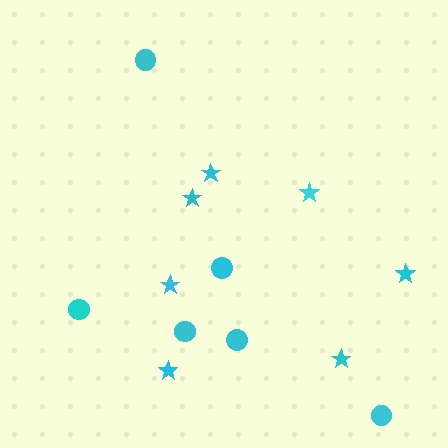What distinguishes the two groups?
There are 2 groups: one group of stars (7) and one group of circles (6).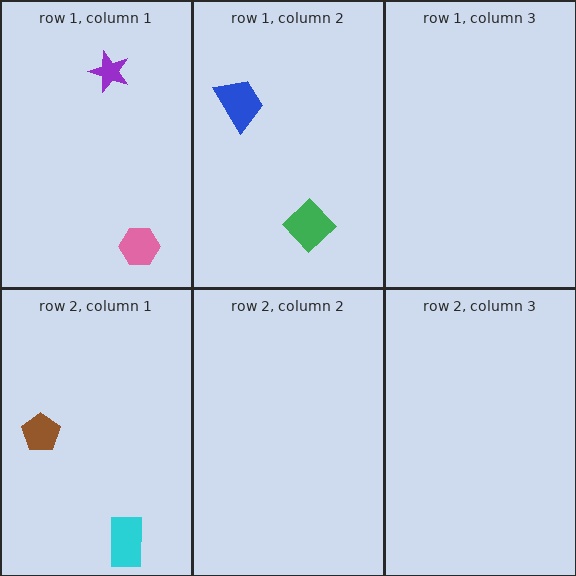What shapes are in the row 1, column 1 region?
The purple star, the pink hexagon.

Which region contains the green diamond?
The row 1, column 2 region.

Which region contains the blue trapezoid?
The row 1, column 2 region.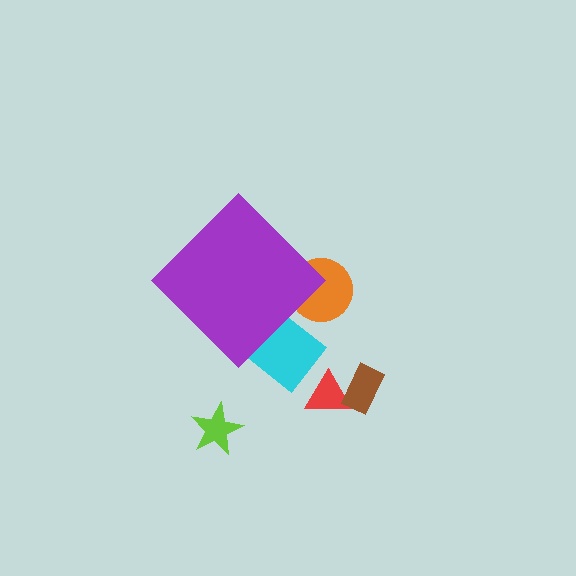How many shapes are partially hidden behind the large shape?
2 shapes are partially hidden.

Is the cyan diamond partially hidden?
Yes, the cyan diamond is partially hidden behind the purple diamond.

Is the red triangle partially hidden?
No, the red triangle is fully visible.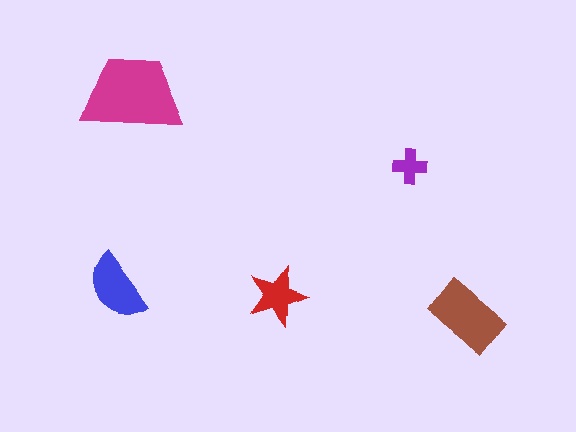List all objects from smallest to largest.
The purple cross, the red star, the blue semicircle, the brown rectangle, the magenta trapezoid.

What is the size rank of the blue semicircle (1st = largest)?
3rd.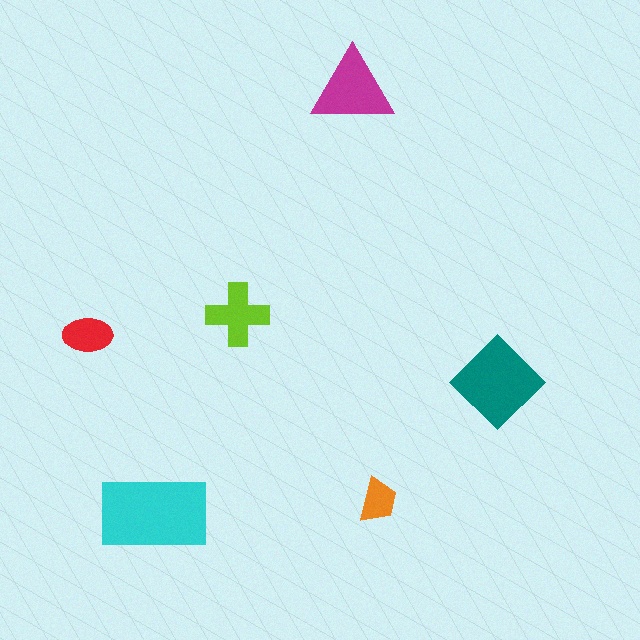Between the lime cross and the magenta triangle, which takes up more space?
The magenta triangle.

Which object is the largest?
The cyan rectangle.